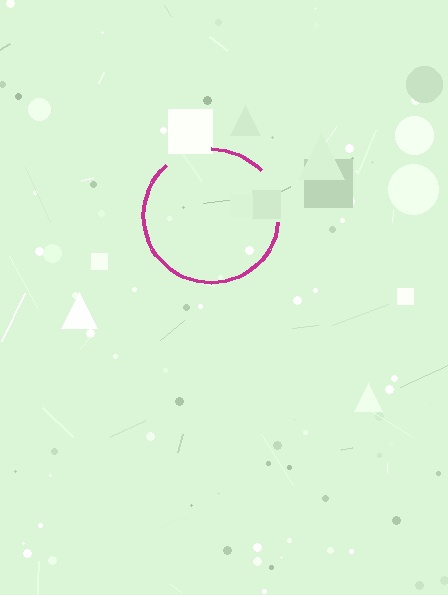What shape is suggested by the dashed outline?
The dashed outline suggests a circle.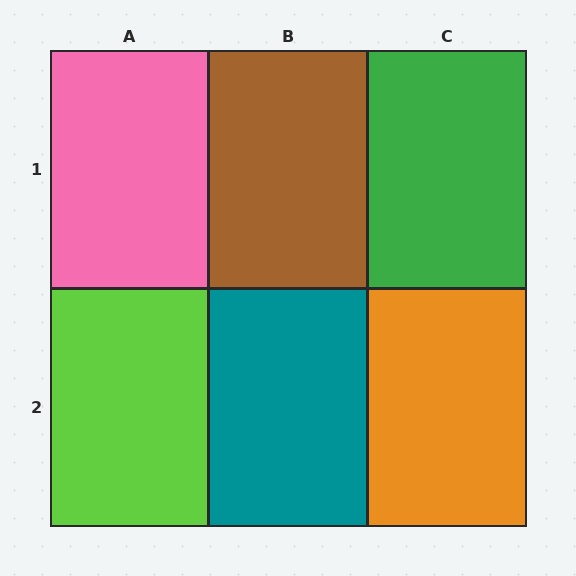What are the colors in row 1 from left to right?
Pink, brown, green.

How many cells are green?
1 cell is green.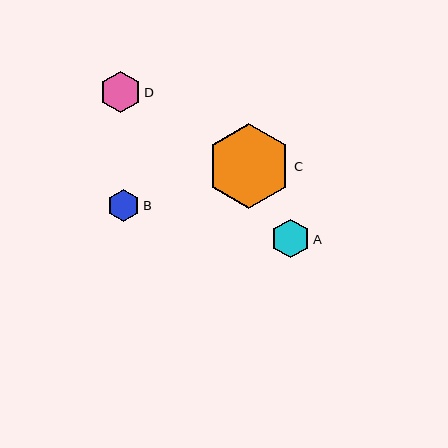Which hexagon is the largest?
Hexagon C is the largest with a size of approximately 85 pixels.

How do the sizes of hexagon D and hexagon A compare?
Hexagon D and hexagon A are approximately the same size.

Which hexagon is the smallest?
Hexagon B is the smallest with a size of approximately 32 pixels.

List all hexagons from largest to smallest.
From largest to smallest: C, D, A, B.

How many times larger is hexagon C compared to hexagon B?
Hexagon C is approximately 2.6 times the size of hexagon B.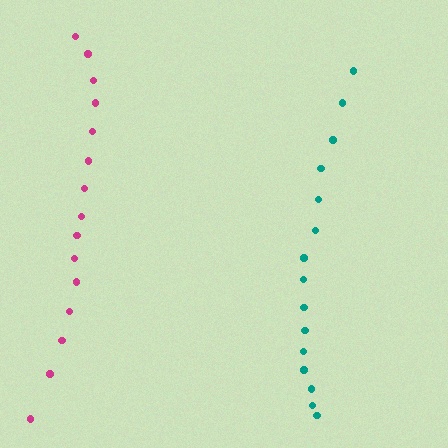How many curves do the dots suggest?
There are 2 distinct paths.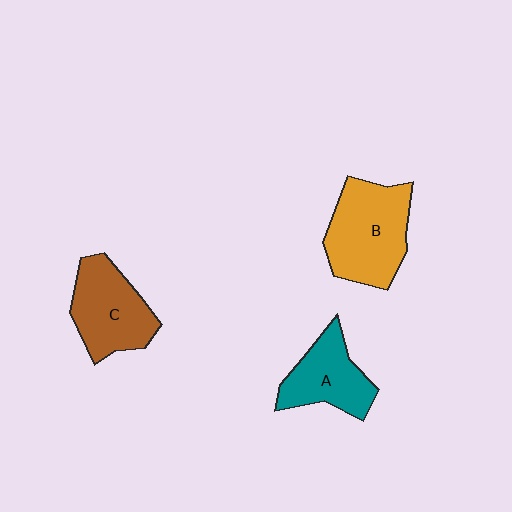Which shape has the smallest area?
Shape A (teal).